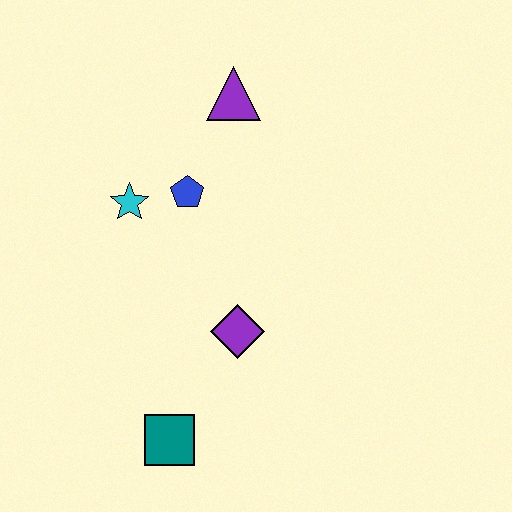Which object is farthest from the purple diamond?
The purple triangle is farthest from the purple diamond.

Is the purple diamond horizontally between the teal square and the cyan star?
No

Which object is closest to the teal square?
The purple diamond is closest to the teal square.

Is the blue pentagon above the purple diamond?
Yes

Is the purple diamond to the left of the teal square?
No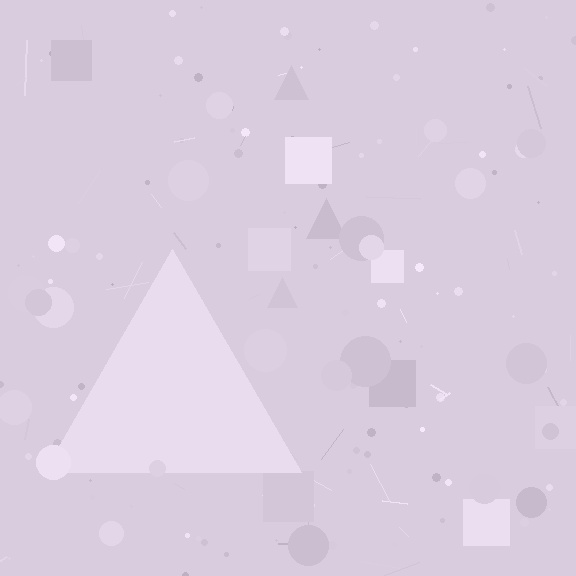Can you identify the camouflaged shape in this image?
The camouflaged shape is a triangle.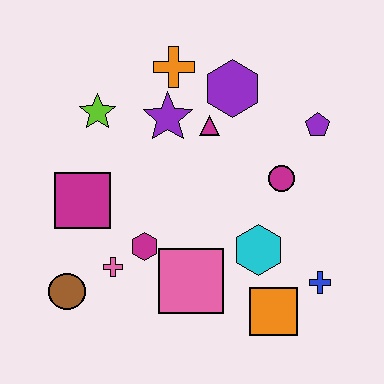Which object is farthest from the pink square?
The orange cross is farthest from the pink square.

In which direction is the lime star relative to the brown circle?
The lime star is above the brown circle.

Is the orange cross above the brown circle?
Yes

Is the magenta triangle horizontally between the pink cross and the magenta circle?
Yes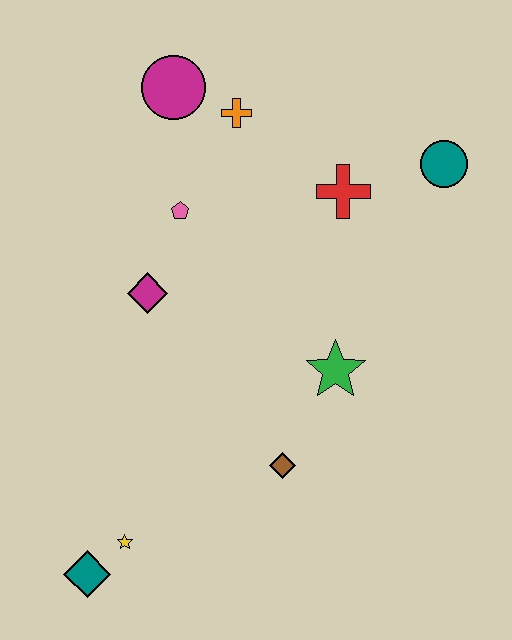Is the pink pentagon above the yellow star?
Yes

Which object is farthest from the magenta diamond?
The teal circle is farthest from the magenta diamond.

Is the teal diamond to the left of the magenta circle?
Yes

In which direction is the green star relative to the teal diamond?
The green star is to the right of the teal diamond.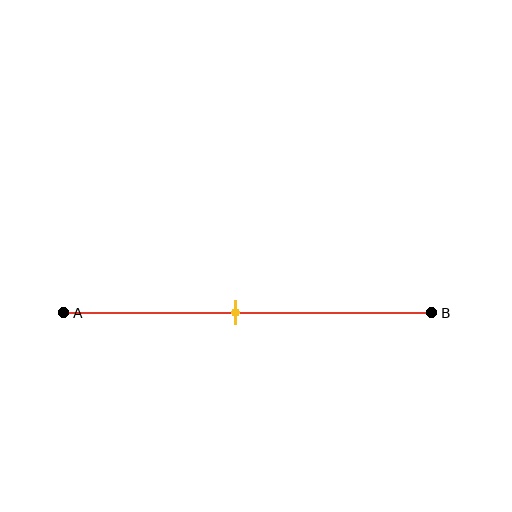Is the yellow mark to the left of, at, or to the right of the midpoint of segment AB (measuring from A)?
The yellow mark is to the left of the midpoint of segment AB.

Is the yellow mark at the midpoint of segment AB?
No, the mark is at about 45% from A, not at the 50% midpoint.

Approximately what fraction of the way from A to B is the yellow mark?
The yellow mark is approximately 45% of the way from A to B.